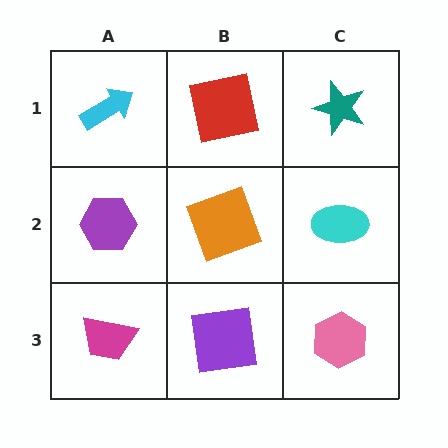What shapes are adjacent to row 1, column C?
A cyan ellipse (row 2, column C), a red square (row 1, column B).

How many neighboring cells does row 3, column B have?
3.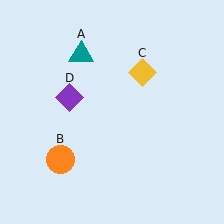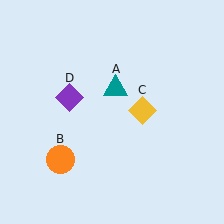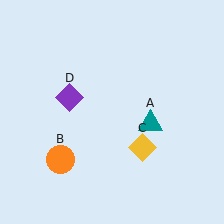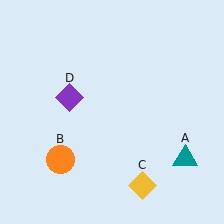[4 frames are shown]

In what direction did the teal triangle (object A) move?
The teal triangle (object A) moved down and to the right.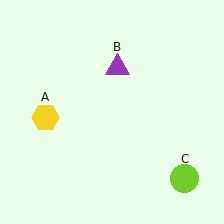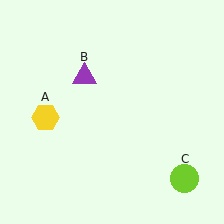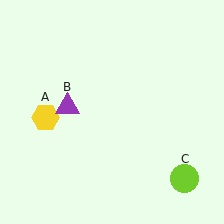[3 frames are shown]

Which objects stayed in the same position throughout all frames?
Yellow hexagon (object A) and lime circle (object C) remained stationary.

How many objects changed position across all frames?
1 object changed position: purple triangle (object B).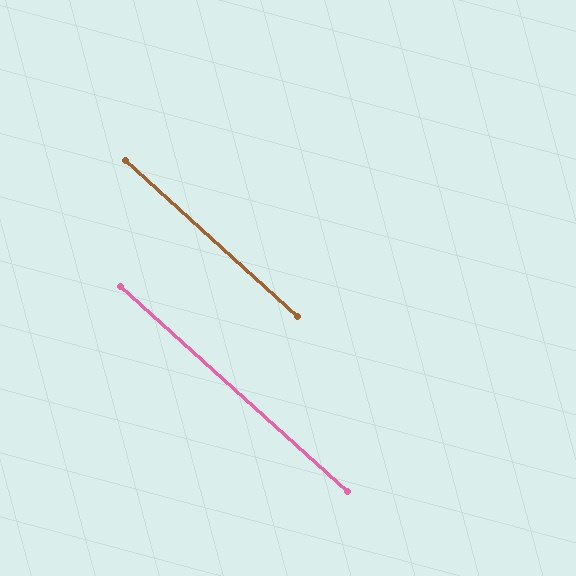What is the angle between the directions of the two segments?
Approximately 0 degrees.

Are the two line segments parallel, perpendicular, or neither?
Parallel — their directions differ by only 0.1°.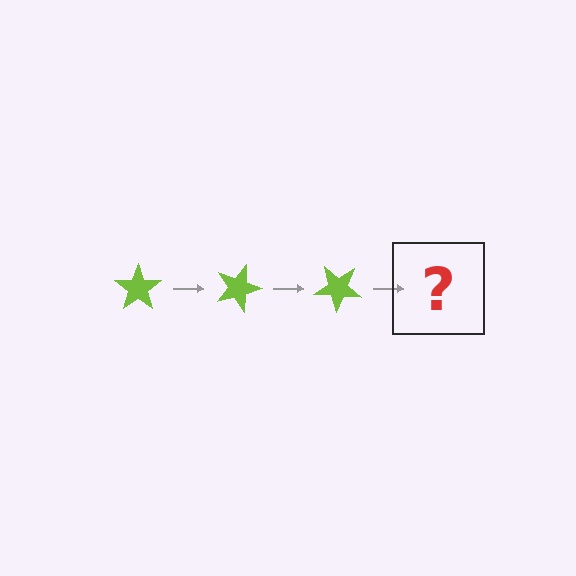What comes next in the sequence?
The next element should be a lime star rotated 60 degrees.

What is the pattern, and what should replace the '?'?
The pattern is that the star rotates 20 degrees each step. The '?' should be a lime star rotated 60 degrees.